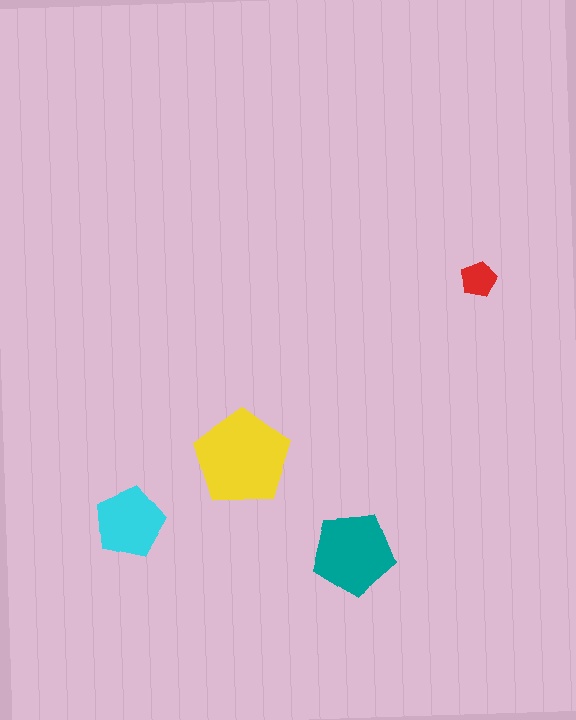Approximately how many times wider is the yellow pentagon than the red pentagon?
About 2.5 times wider.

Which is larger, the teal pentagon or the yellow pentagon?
The yellow one.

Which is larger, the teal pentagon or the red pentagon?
The teal one.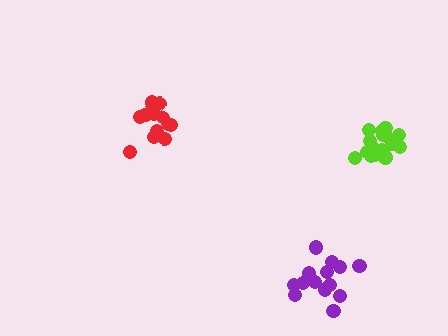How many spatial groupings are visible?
There are 3 spatial groupings.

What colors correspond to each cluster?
The clusters are colored: lime, purple, red.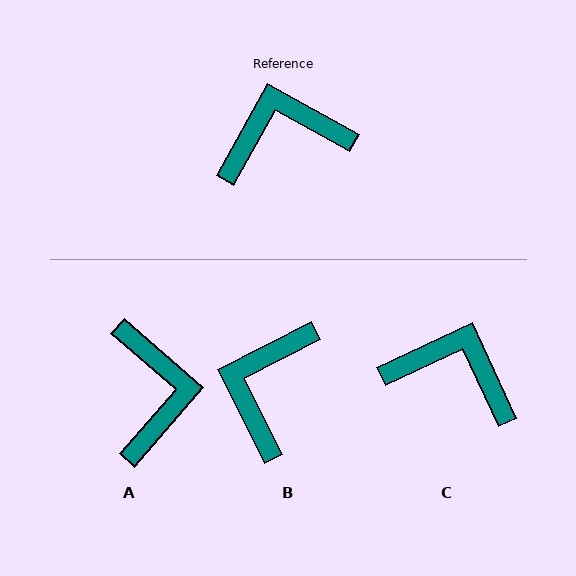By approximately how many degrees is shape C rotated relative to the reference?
Approximately 36 degrees clockwise.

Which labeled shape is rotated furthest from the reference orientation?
A, about 102 degrees away.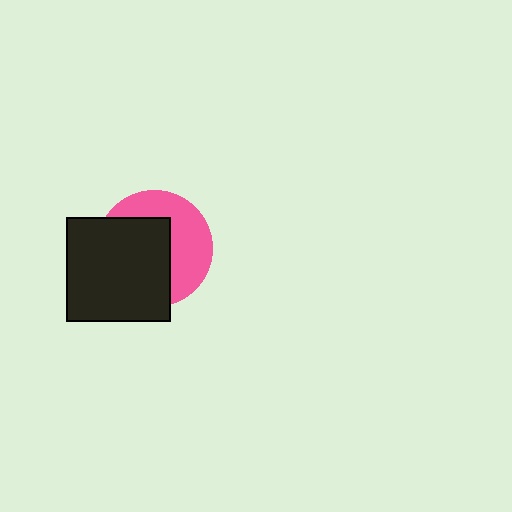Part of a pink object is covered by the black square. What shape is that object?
It is a circle.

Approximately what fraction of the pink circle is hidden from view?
Roughly 55% of the pink circle is hidden behind the black square.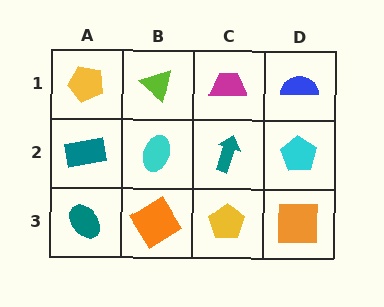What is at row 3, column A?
A teal ellipse.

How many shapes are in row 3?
4 shapes.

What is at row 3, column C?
A yellow pentagon.